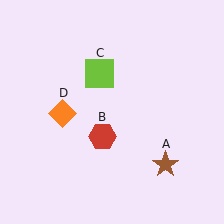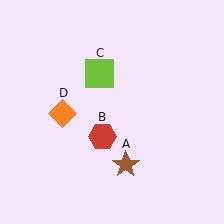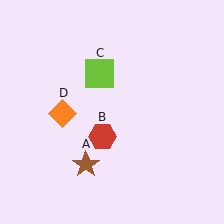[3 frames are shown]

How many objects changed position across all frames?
1 object changed position: brown star (object A).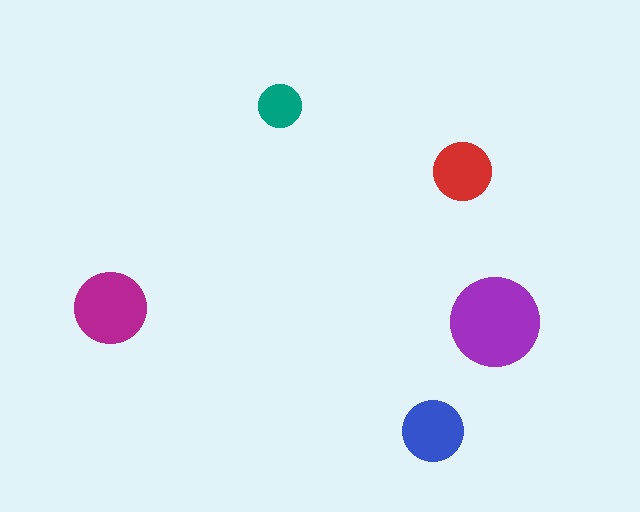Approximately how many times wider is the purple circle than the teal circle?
About 2 times wider.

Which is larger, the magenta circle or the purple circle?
The purple one.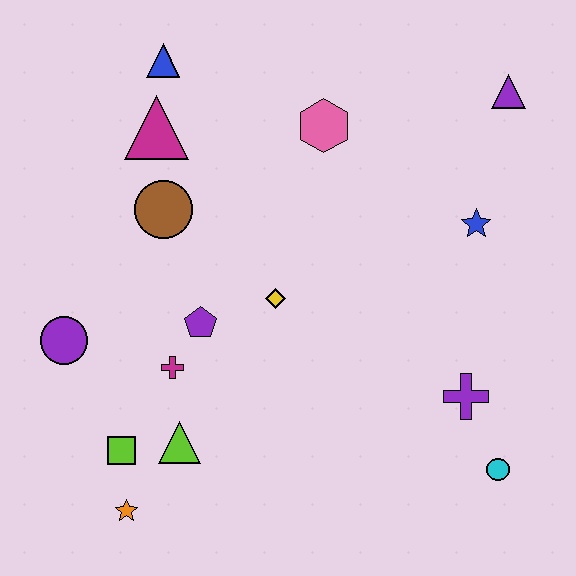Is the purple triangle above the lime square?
Yes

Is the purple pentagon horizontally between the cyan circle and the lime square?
Yes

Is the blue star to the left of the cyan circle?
Yes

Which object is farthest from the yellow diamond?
The purple triangle is farthest from the yellow diamond.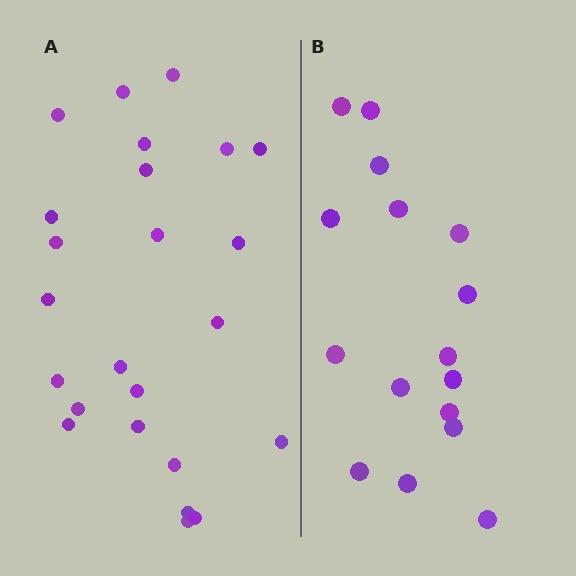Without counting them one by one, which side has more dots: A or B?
Region A (the left region) has more dots.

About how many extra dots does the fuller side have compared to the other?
Region A has roughly 8 or so more dots than region B.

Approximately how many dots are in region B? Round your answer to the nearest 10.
About 20 dots. (The exact count is 16, which rounds to 20.)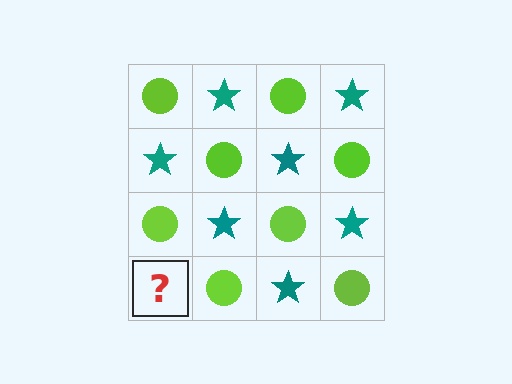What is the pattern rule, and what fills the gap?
The rule is that it alternates lime circle and teal star in a checkerboard pattern. The gap should be filled with a teal star.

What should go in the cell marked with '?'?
The missing cell should contain a teal star.